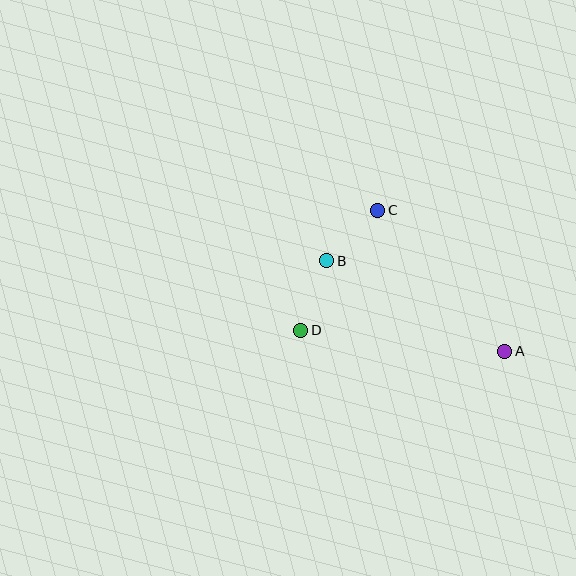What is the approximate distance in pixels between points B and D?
The distance between B and D is approximately 74 pixels.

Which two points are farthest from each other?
Points A and D are farthest from each other.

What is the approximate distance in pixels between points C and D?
The distance between C and D is approximately 143 pixels.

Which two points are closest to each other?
Points B and C are closest to each other.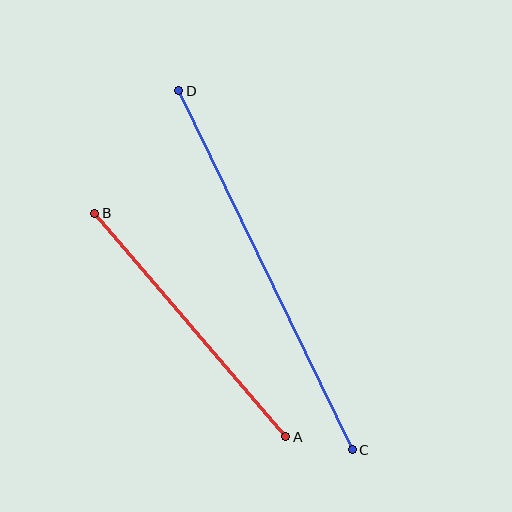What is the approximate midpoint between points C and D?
The midpoint is at approximately (266, 270) pixels.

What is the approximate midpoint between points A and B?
The midpoint is at approximately (190, 325) pixels.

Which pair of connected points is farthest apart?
Points C and D are farthest apart.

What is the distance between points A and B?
The distance is approximately 294 pixels.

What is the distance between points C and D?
The distance is approximately 398 pixels.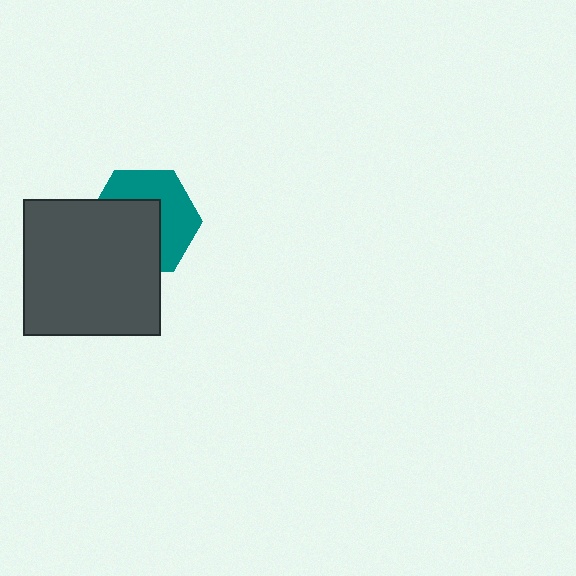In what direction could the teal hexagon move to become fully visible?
The teal hexagon could move toward the upper-right. That would shift it out from behind the dark gray square entirely.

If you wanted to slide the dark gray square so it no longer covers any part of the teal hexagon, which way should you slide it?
Slide it toward the lower-left — that is the most direct way to separate the two shapes.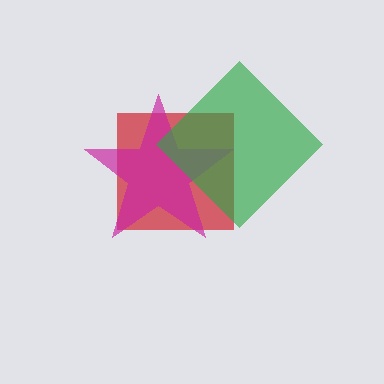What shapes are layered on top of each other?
The layered shapes are: a red square, a magenta star, a green diamond.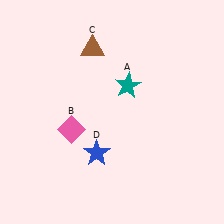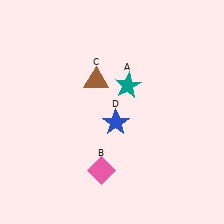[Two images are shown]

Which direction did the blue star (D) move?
The blue star (D) moved up.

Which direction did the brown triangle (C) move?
The brown triangle (C) moved down.